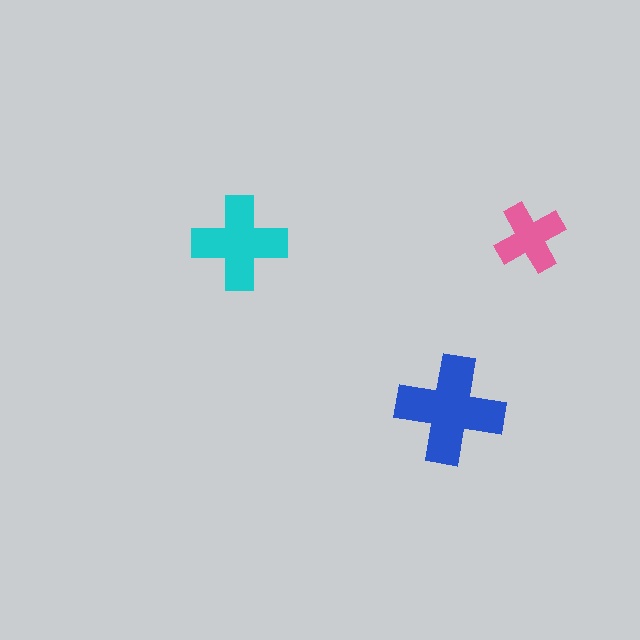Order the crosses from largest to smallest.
the blue one, the cyan one, the pink one.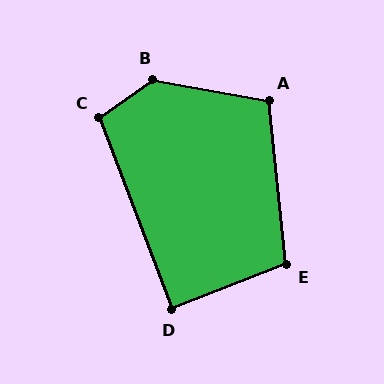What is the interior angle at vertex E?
Approximately 105 degrees (obtuse).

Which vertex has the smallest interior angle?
D, at approximately 89 degrees.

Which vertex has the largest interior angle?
B, at approximately 134 degrees.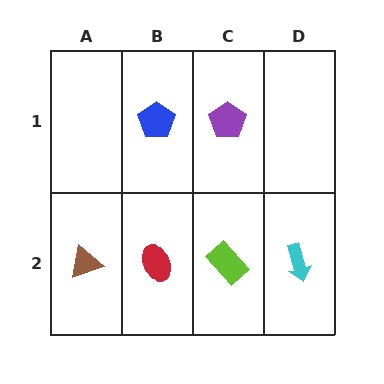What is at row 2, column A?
A brown triangle.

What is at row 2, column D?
A cyan arrow.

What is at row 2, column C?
A lime rectangle.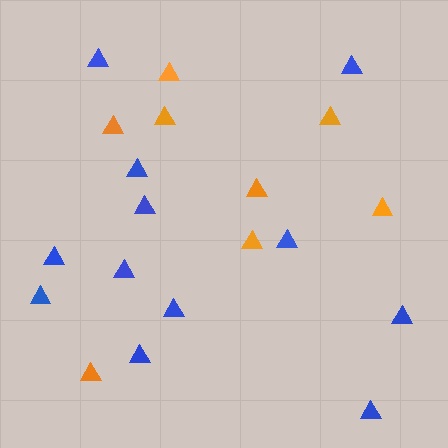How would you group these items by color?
There are 2 groups: one group of orange triangles (8) and one group of blue triangles (12).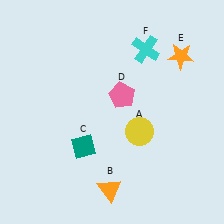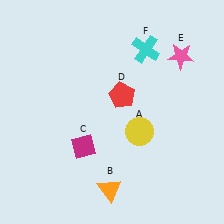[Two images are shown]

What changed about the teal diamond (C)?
In Image 1, C is teal. In Image 2, it changed to magenta.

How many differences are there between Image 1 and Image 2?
There are 3 differences between the two images.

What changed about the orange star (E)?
In Image 1, E is orange. In Image 2, it changed to pink.